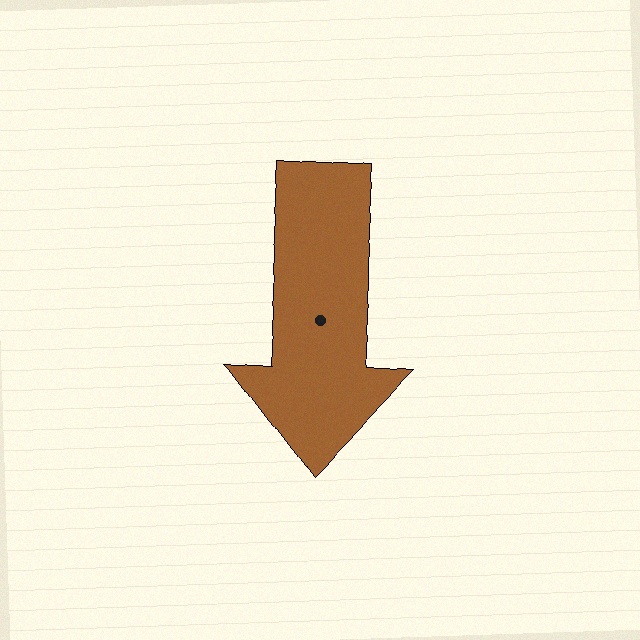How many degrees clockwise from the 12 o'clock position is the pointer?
Approximately 183 degrees.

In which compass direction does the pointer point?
South.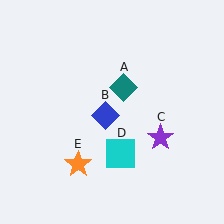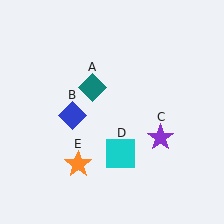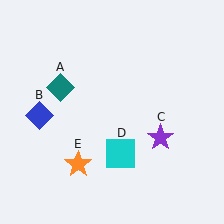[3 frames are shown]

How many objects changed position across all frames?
2 objects changed position: teal diamond (object A), blue diamond (object B).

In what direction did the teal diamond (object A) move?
The teal diamond (object A) moved left.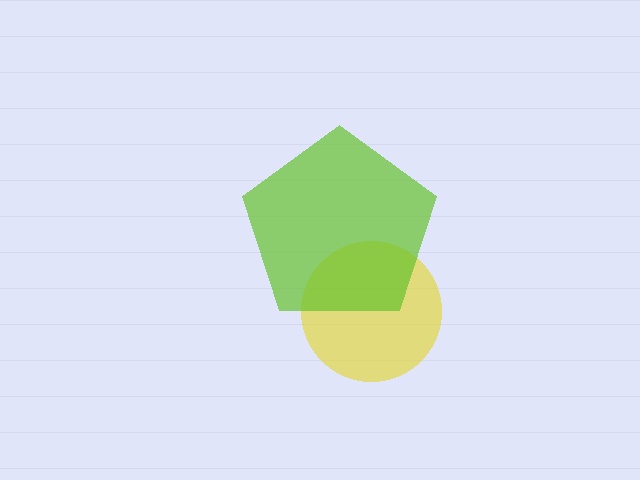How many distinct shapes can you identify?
There are 2 distinct shapes: a yellow circle, a lime pentagon.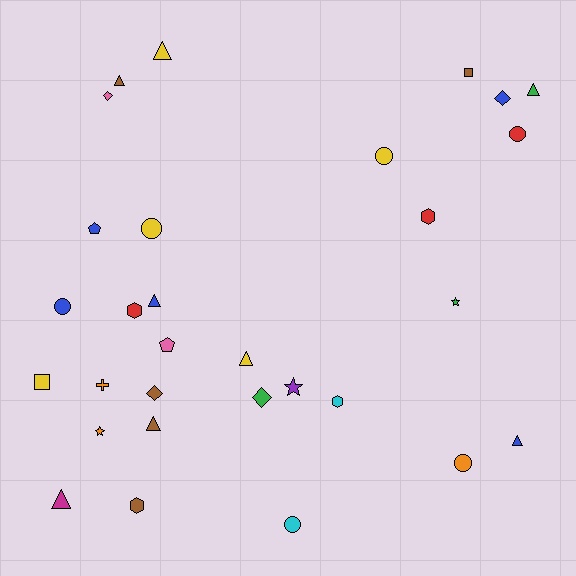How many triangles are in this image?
There are 8 triangles.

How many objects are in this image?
There are 30 objects.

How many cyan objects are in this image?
There are 2 cyan objects.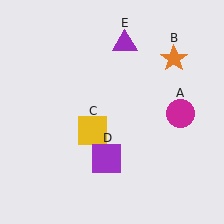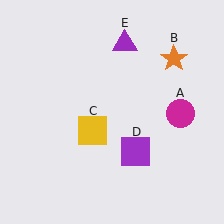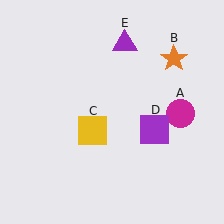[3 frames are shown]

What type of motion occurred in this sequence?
The purple square (object D) rotated counterclockwise around the center of the scene.